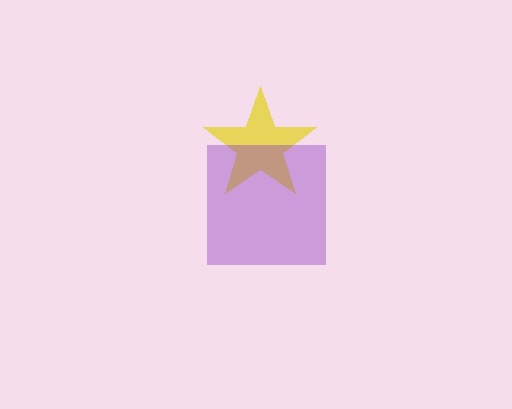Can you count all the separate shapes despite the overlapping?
Yes, there are 2 separate shapes.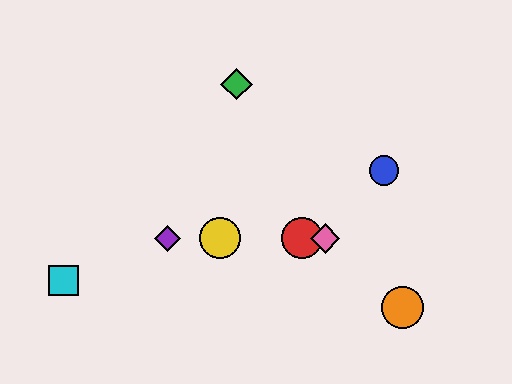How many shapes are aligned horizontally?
4 shapes (the red circle, the yellow circle, the purple diamond, the pink diamond) are aligned horizontally.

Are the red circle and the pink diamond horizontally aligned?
Yes, both are at y≈238.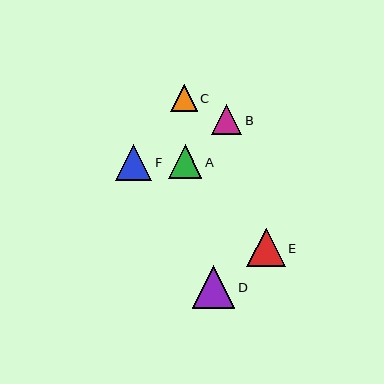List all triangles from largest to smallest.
From largest to smallest: D, E, F, A, B, C.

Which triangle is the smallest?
Triangle C is the smallest with a size of approximately 27 pixels.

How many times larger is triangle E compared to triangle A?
Triangle E is approximately 1.2 times the size of triangle A.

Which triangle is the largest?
Triangle D is the largest with a size of approximately 43 pixels.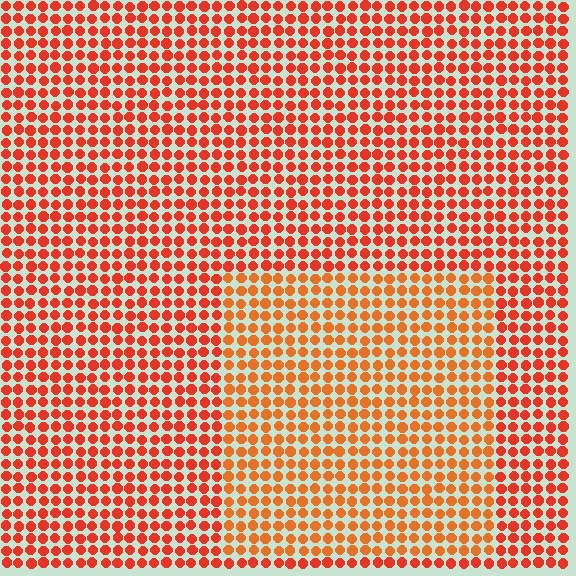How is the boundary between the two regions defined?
The boundary is defined purely by a slight shift in hue (about 20 degrees). Spacing, size, and orientation are identical on both sides.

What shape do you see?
I see a rectangle.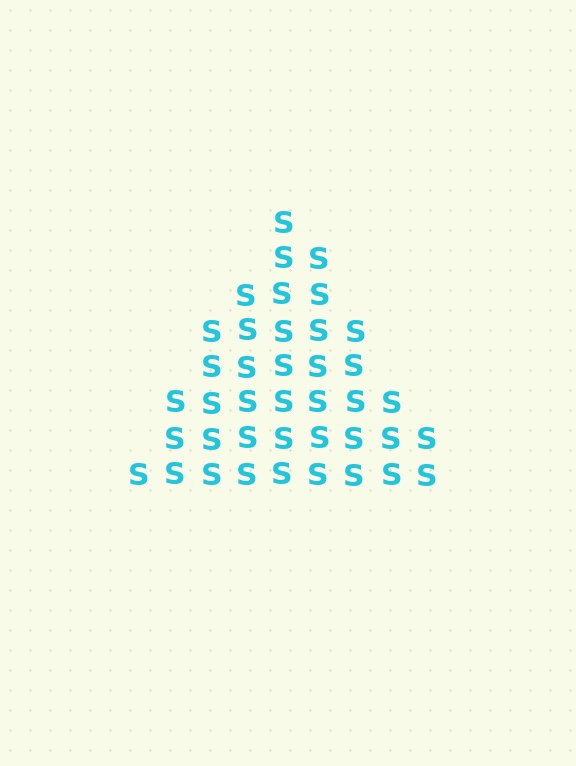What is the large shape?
The large shape is a triangle.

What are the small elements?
The small elements are letter S's.